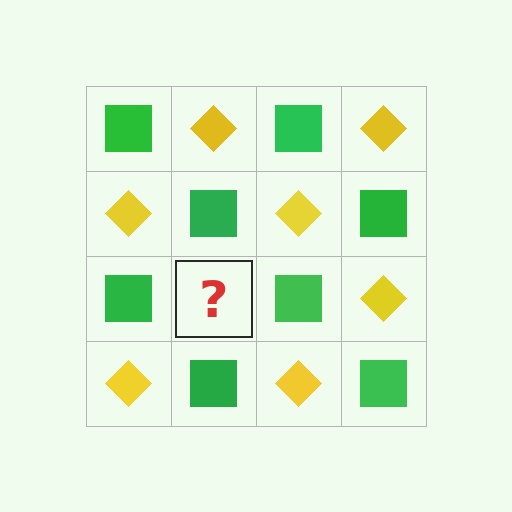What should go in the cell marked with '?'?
The missing cell should contain a yellow diamond.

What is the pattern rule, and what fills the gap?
The rule is that it alternates green square and yellow diamond in a checkerboard pattern. The gap should be filled with a yellow diamond.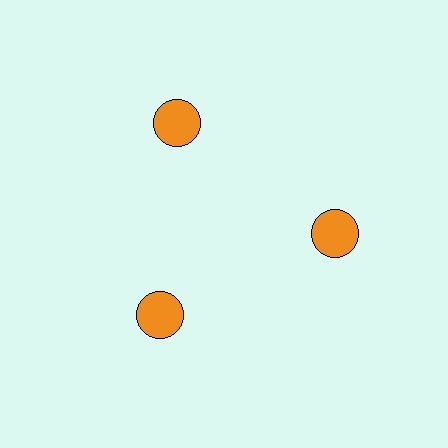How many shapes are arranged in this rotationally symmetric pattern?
There are 3 shapes, arranged in 3 groups of 1.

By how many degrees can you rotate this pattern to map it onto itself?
The pattern maps onto itself every 120 degrees of rotation.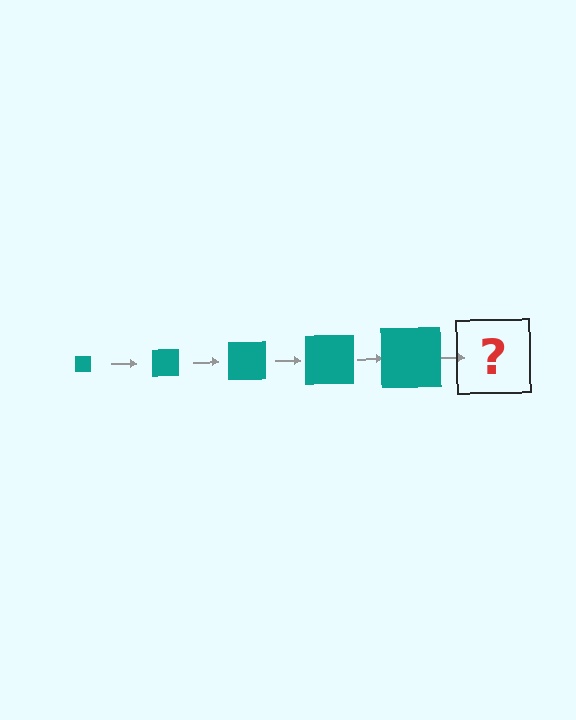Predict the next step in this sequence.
The next step is a teal square, larger than the previous one.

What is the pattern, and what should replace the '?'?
The pattern is that the square gets progressively larger each step. The '?' should be a teal square, larger than the previous one.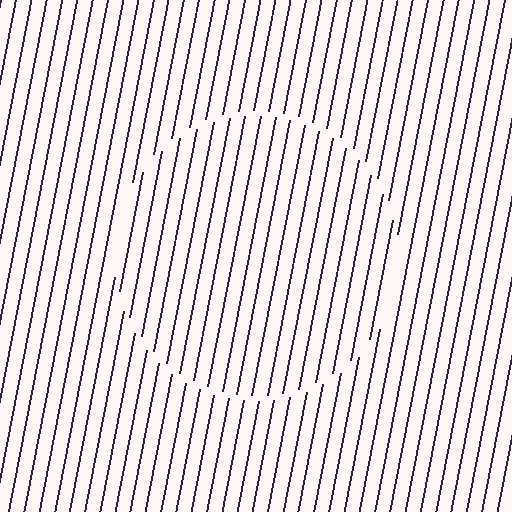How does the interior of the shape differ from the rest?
The interior of the shape contains the same grating, shifted by half a period — the contour is defined by the phase discontinuity where line-ends from the inner and outer gratings abut.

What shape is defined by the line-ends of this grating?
An illusory circle. The interior of the shape contains the same grating, shifted by half a period — the contour is defined by the phase discontinuity where line-ends from the inner and outer gratings abut.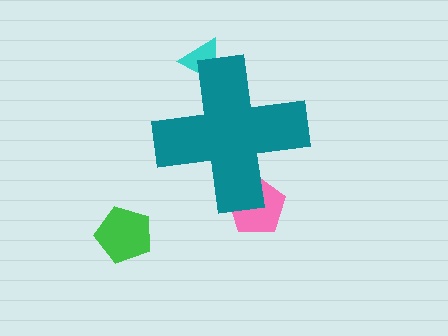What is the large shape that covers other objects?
A teal cross.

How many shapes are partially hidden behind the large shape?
2 shapes are partially hidden.